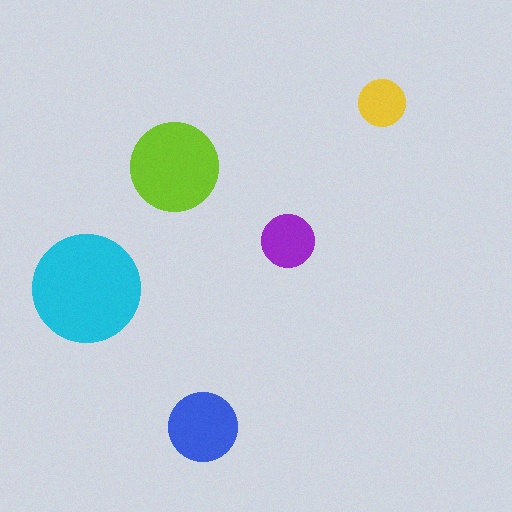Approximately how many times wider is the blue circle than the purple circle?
About 1.5 times wider.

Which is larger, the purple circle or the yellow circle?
The purple one.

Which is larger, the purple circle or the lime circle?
The lime one.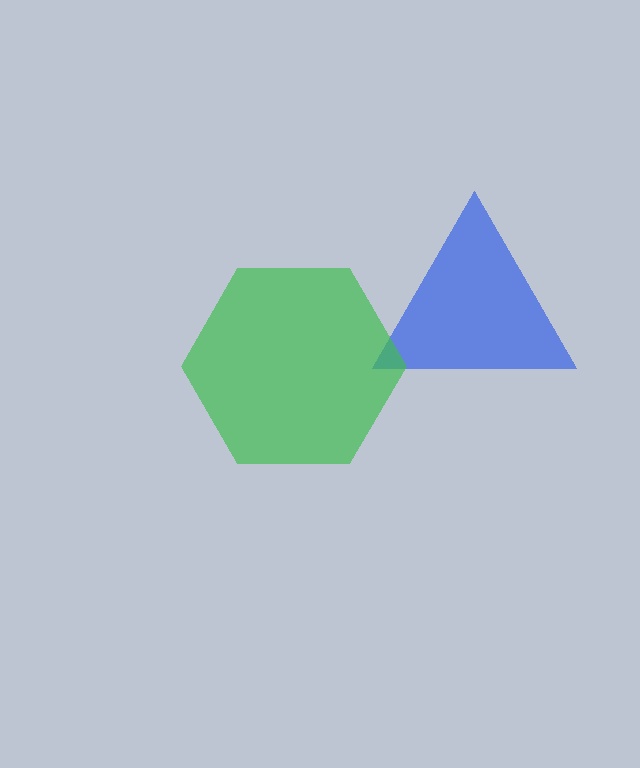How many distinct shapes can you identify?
There are 2 distinct shapes: a blue triangle, a green hexagon.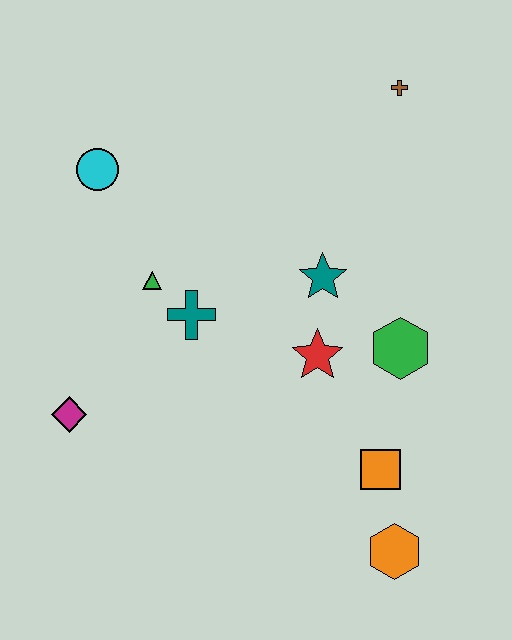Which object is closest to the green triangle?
The teal cross is closest to the green triangle.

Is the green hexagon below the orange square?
No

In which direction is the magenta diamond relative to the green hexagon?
The magenta diamond is to the left of the green hexagon.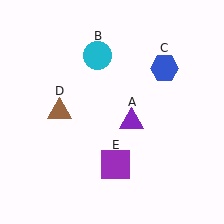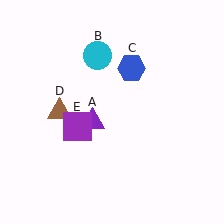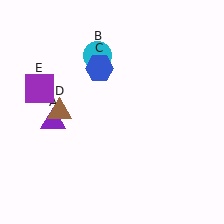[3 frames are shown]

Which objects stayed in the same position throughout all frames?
Cyan circle (object B) and brown triangle (object D) remained stationary.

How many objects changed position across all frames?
3 objects changed position: purple triangle (object A), blue hexagon (object C), purple square (object E).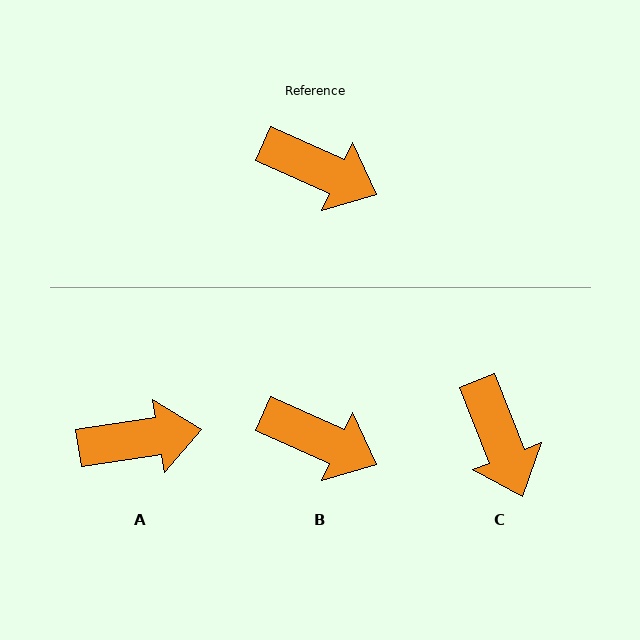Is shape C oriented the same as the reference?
No, it is off by about 44 degrees.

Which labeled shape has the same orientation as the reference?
B.